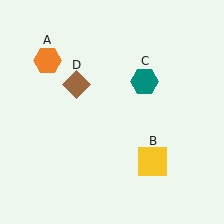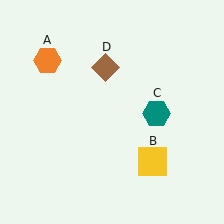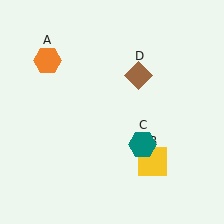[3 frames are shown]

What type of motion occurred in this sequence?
The teal hexagon (object C), brown diamond (object D) rotated clockwise around the center of the scene.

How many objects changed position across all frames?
2 objects changed position: teal hexagon (object C), brown diamond (object D).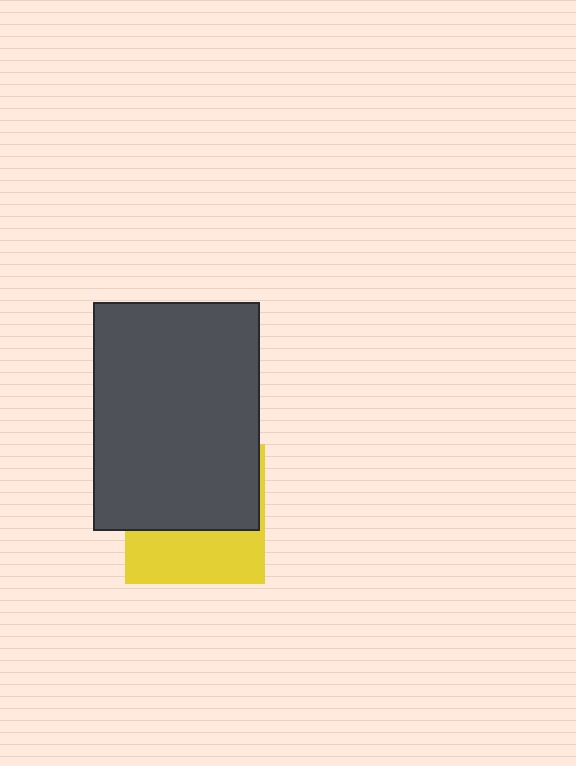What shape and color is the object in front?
The object in front is a dark gray rectangle.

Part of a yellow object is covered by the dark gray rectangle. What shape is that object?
It is a square.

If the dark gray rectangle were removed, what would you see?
You would see the complete yellow square.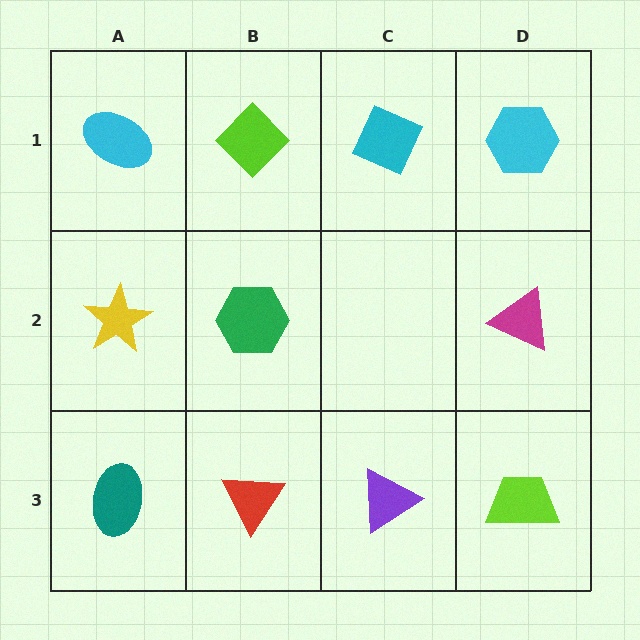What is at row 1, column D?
A cyan hexagon.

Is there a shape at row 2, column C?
No, that cell is empty.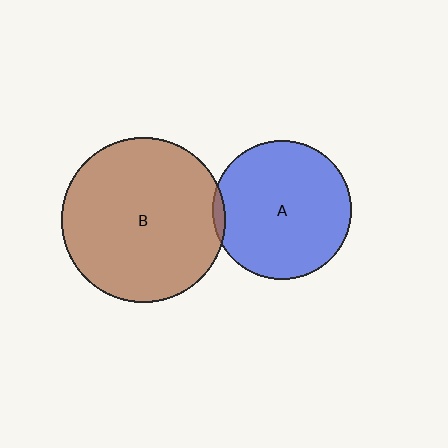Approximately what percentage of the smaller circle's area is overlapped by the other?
Approximately 5%.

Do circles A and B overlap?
Yes.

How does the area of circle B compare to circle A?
Approximately 1.4 times.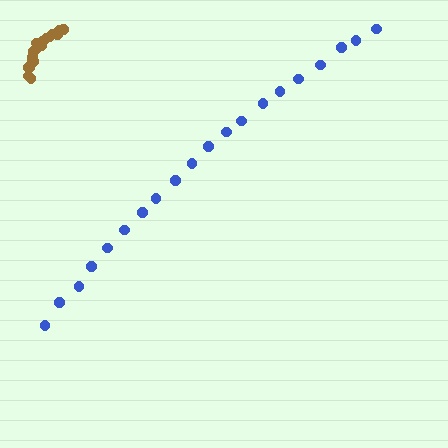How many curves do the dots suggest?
There are 2 distinct paths.